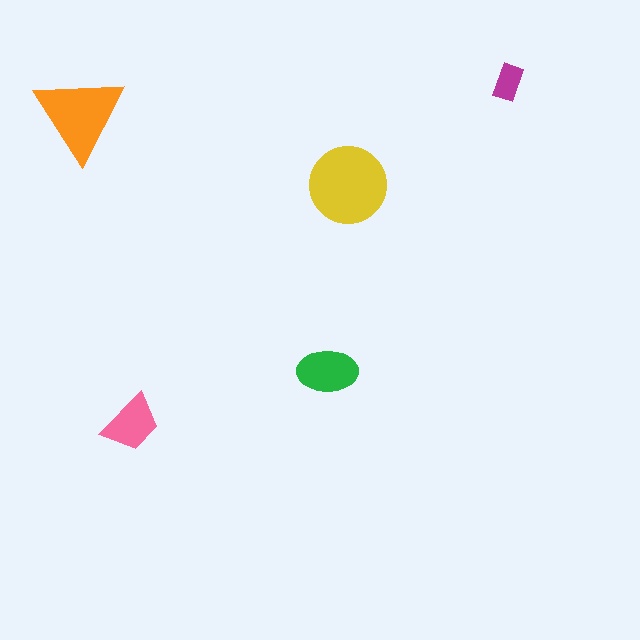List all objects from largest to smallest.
The yellow circle, the orange triangle, the green ellipse, the pink trapezoid, the magenta rectangle.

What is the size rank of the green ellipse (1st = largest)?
3rd.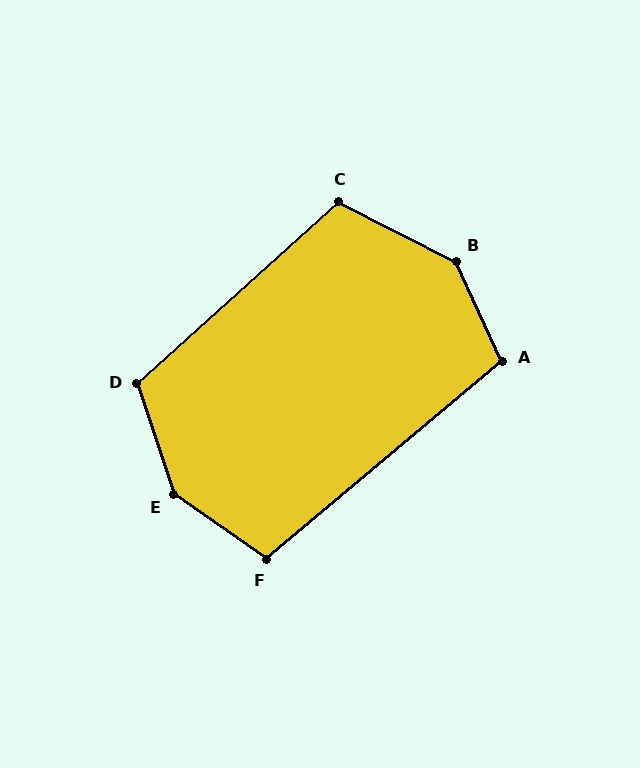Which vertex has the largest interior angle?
E, at approximately 143 degrees.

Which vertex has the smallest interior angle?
F, at approximately 105 degrees.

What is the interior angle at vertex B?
Approximately 141 degrees (obtuse).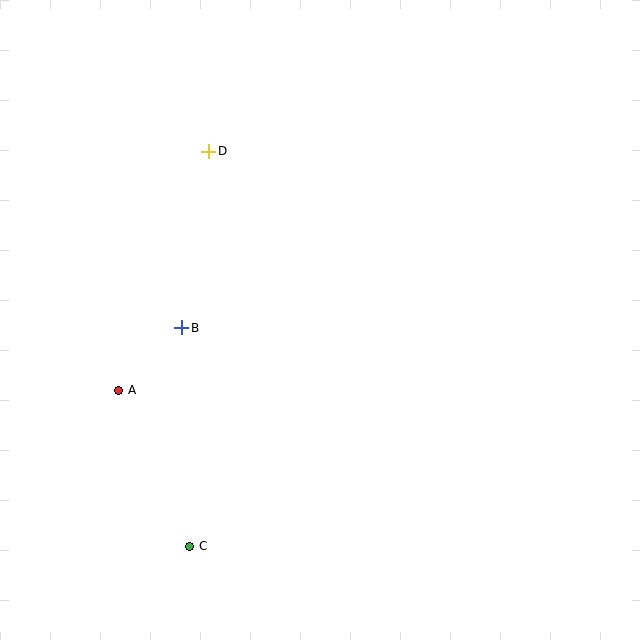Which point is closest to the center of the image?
Point B at (182, 328) is closest to the center.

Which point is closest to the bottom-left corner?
Point C is closest to the bottom-left corner.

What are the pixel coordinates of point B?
Point B is at (182, 328).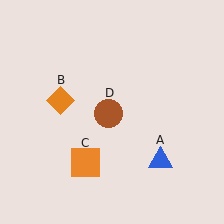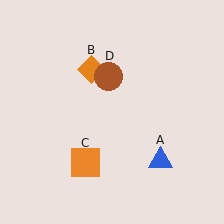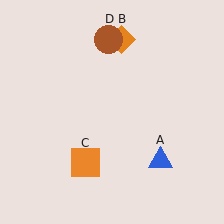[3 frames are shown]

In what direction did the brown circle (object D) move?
The brown circle (object D) moved up.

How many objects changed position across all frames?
2 objects changed position: orange diamond (object B), brown circle (object D).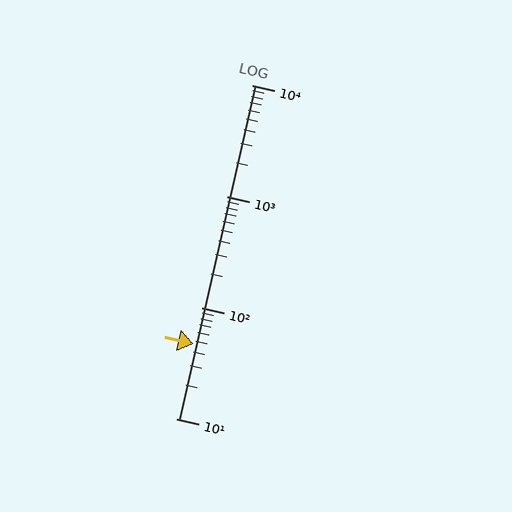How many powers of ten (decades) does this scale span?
The scale spans 3 decades, from 10 to 10000.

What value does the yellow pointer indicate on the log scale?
The pointer indicates approximately 47.